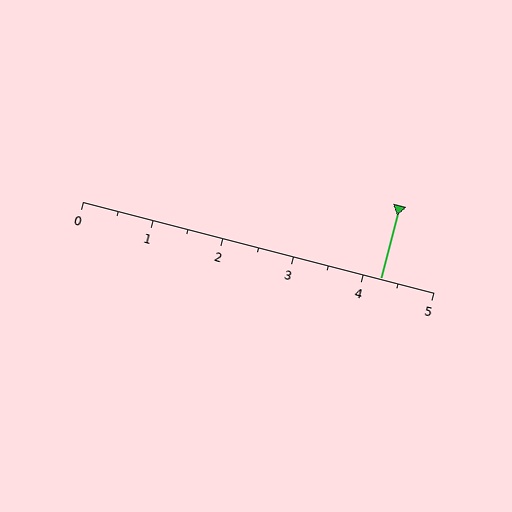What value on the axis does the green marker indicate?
The marker indicates approximately 4.2.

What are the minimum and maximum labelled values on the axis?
The axis runs from 0 to 5.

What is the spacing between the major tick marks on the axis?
The major ticks are spaced 1 apart.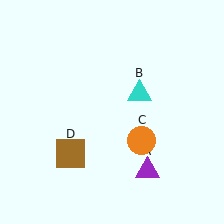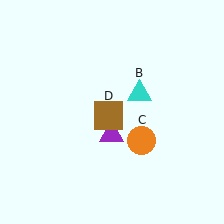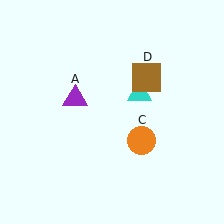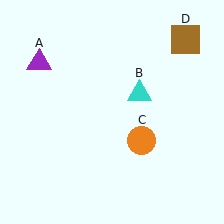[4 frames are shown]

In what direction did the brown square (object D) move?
The brown square (object D) moved up and to the right.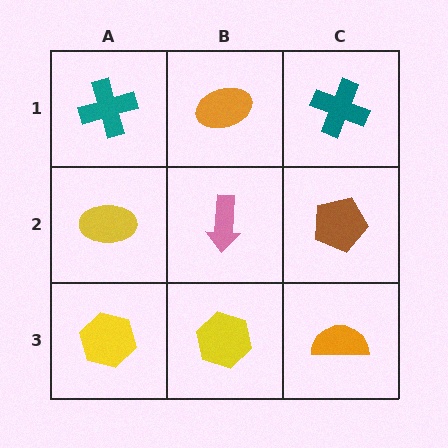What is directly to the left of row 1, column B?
A teal cross.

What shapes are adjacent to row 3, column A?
A yellow ellipse (row 2, column A), a yellow hexagon (row 3, column B).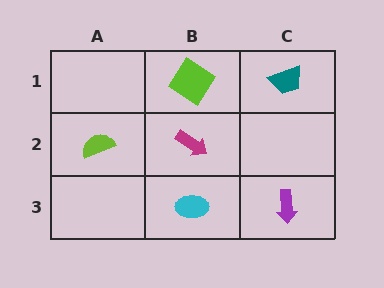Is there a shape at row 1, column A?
No, that cell is empty.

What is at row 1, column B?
A lime diamond.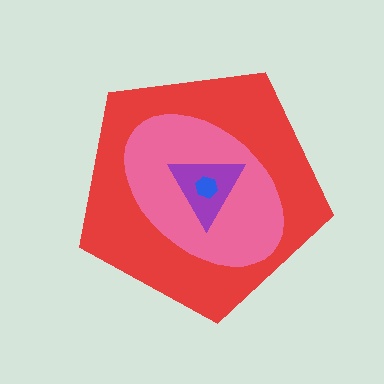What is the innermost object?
The blue hexagon.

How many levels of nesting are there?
4.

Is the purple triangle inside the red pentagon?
Yes.